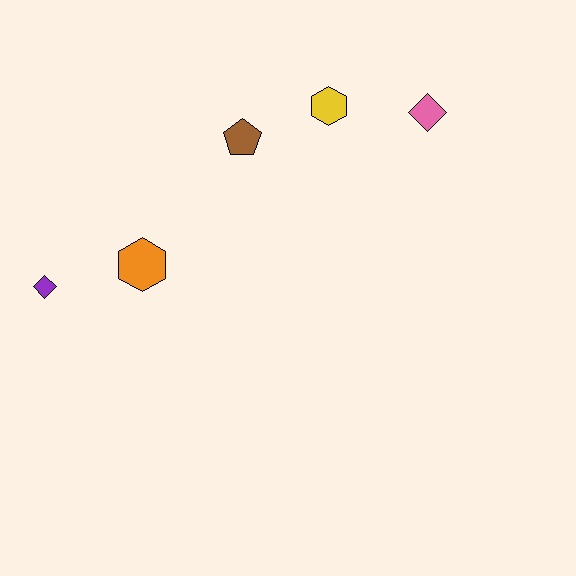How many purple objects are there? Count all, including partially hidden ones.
There is 1 purple object.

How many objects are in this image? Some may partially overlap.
There are 5 objects.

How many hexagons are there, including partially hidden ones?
There are 2 hexagons.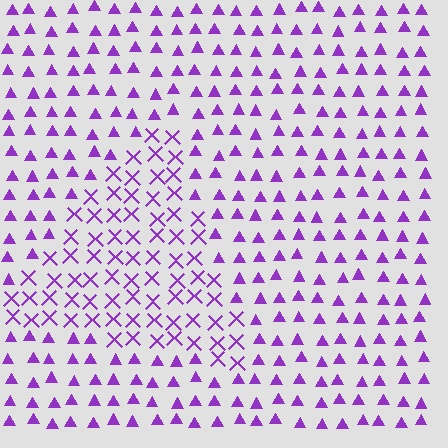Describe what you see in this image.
The image is filled with small purple elements arranged in a uniform grid. A triangle-shaped region contains X marks, while the surrounding area contains triangles. The boundary is defined purely by the change in element shape.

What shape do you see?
I see a triangle.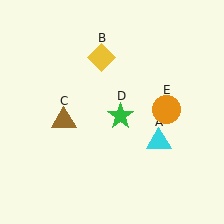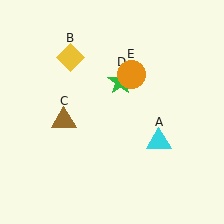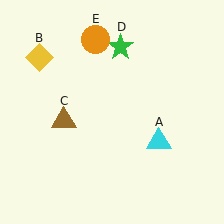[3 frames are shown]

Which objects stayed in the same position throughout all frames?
Cyan triangle (object A) and brown triangle (object C) remained stationary.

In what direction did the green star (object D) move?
The green star (object D) moved up.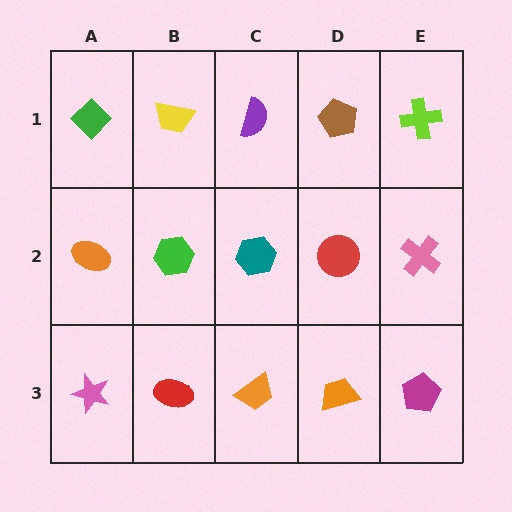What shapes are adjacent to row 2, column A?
A green diamond (row 1, column A), a pink star (row 3, column A), a green hexagon (row 2, column B).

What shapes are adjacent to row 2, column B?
A yellow trapezoid (row 1, column B), a red ellipse (row 3, column B), an orange ellipse (row 2, column A), a teal hexagon (row 2, column C).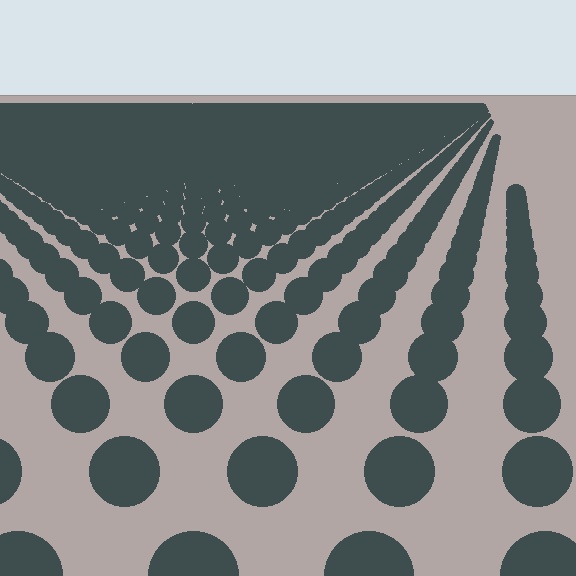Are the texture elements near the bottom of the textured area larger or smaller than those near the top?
Larger. Near the bottom, elements are closer to the viewer and appear at a bigger on-screen size.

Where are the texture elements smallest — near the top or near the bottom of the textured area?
Near the top.